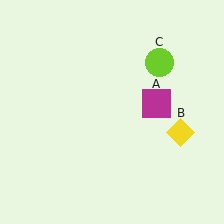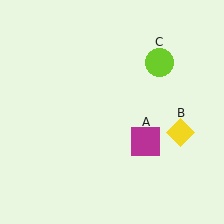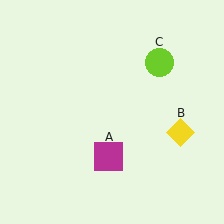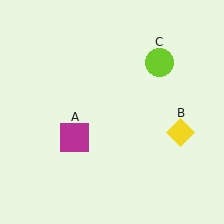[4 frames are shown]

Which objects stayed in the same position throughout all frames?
Yellow diamond (object B) and lime circle (object C) remained stationary.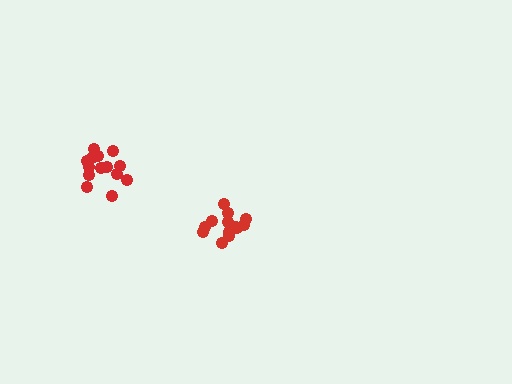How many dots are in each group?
Group 1: 14 dots, Group 2: 13 dots (27 total).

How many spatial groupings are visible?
There are 2 spatial groupings.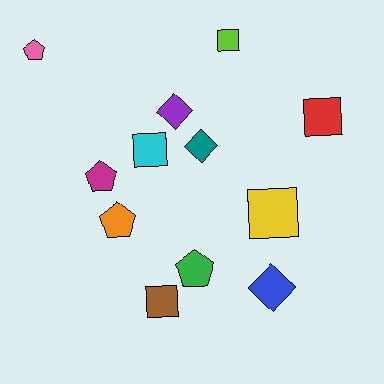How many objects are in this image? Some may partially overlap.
There are 12 objects.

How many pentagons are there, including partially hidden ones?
There are 4 pentagons.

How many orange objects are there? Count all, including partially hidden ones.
There is 1 orange object.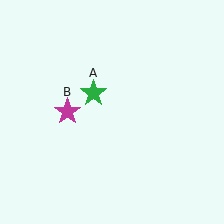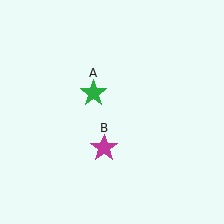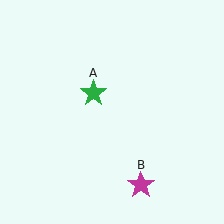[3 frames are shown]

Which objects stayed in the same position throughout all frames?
Green star (object A) remained stationary.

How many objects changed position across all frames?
1 object changed position: magenta star (object B).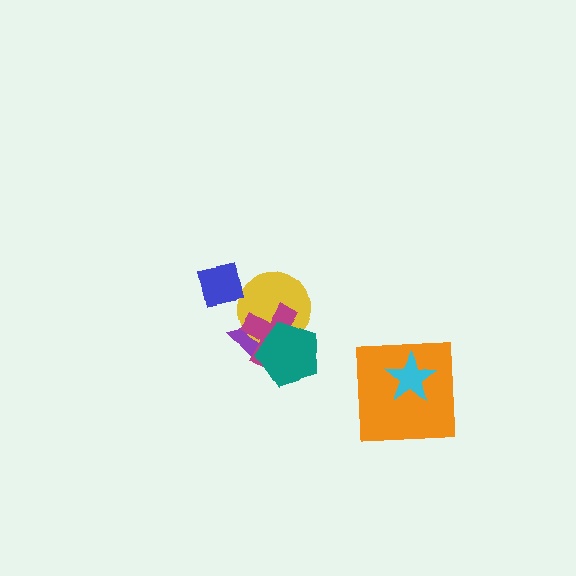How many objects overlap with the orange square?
1 object overlaps with the orange square.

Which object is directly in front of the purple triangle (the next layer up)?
The yellow circle is directly in front of the purple triangle.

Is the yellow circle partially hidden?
Yes, it is partially covered by another shape.